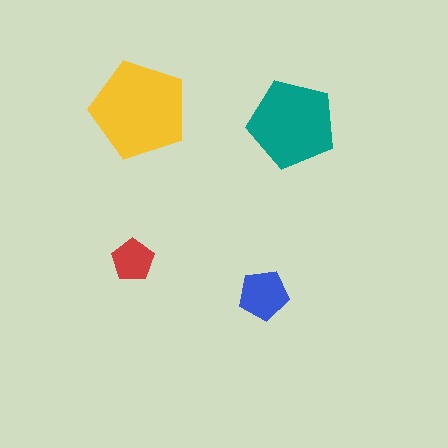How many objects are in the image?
There are 4 objects in the image.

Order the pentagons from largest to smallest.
the yellow one, the teal one, the blue one, the red one.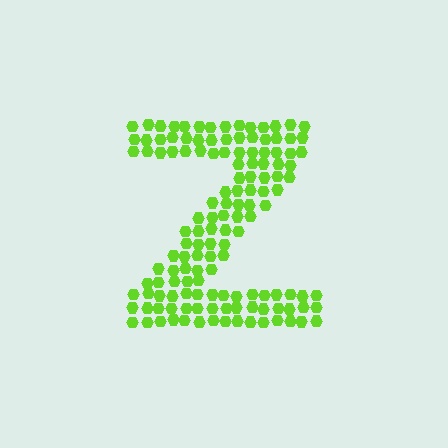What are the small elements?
The small elements are hexagons.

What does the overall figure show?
The overall figure shows the letter Z.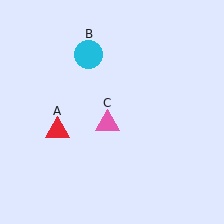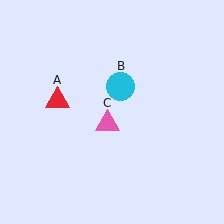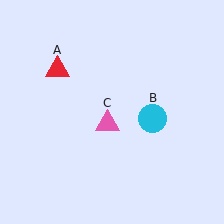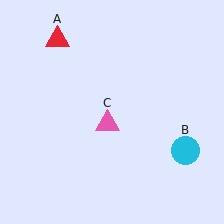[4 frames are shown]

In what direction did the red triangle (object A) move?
The red triangle (object A) moved up.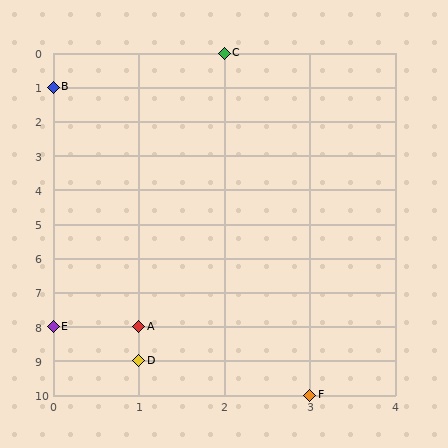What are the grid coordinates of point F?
Point F is at grid coordinates (3, 10).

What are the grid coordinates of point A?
Point A is at grid coordinates (1, 8).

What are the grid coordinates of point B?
Point B is at grid coordinates (0, 1).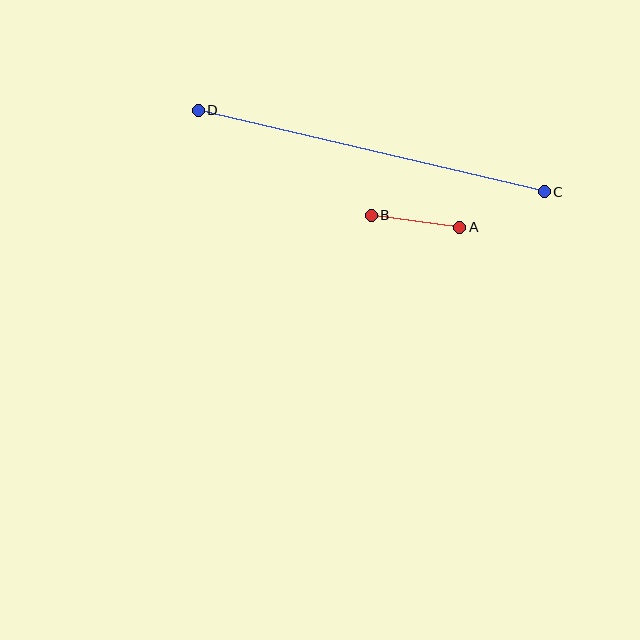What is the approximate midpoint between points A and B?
The midpoint is at approximately (416, 221) pixels.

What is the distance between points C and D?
The distance is approximately 355 pixels.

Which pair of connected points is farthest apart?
Points C and D are farthest apart.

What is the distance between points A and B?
The distance is approximately 89 pixels.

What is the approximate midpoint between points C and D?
The midpoint is at approximately (371, 151) pixels.